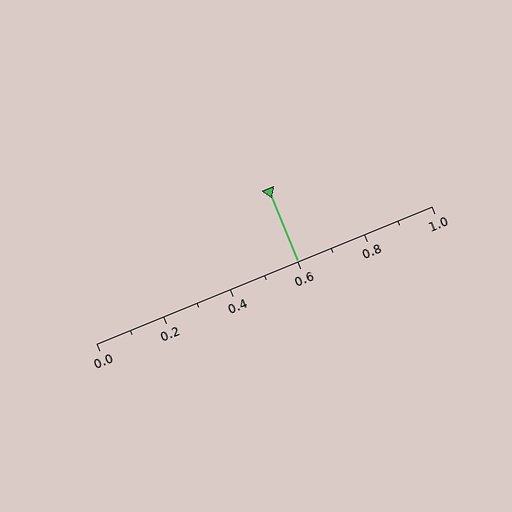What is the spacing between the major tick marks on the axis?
The major ticks are spaced 0.2 apart.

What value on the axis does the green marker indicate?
The marker indicates approximately 0.6.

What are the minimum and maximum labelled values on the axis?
The axis runs from 0.0 to 1.0.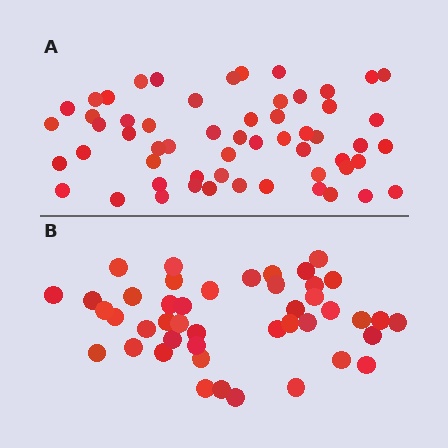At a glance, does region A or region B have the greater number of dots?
Region A (the top region) has more dots.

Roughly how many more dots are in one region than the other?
Region A has approximately 15 more dots than region B.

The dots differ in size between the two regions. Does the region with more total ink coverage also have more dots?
No. Region B has more total ink coverage because its dots are larger, but region A actually contains more individual dots. Total area can be misleading — the number of items is what matters here.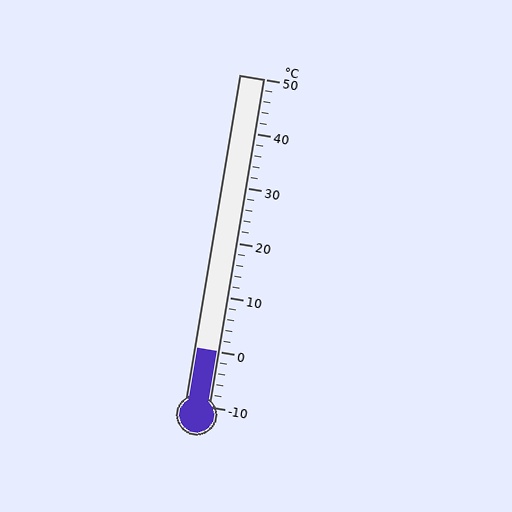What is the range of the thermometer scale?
The thermometer scale ranges from -10°C to 50°C.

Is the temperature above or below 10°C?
The temperature is below 10°C.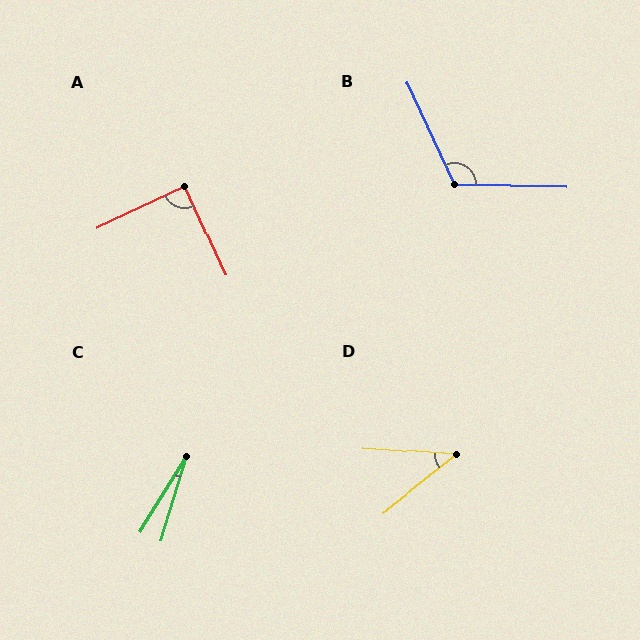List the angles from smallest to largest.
C (15°), D (43°), A (89°), B (116°).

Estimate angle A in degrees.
Approximately 89 degrees.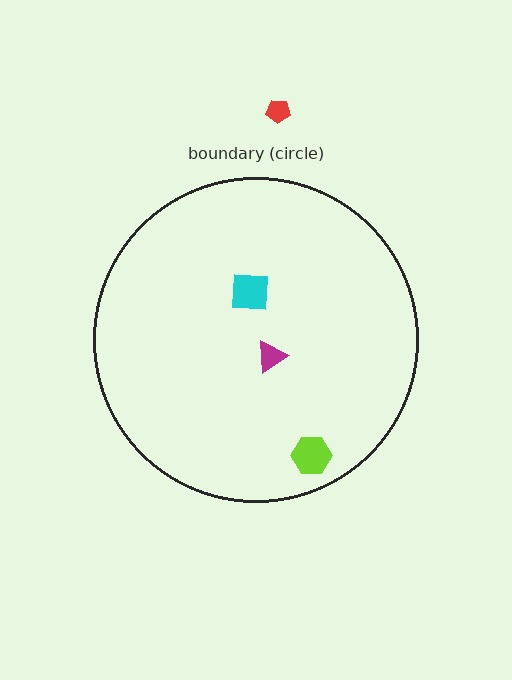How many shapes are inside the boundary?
3 inside, 1 outside.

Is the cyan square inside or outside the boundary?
Inside.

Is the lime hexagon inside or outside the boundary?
Inside.